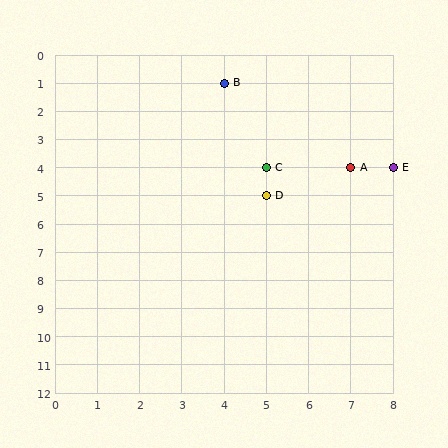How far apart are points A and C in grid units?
Points A and C are 2 columns apart.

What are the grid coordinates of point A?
Point A is at grid coordinates (7, 4).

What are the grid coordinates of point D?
Point D is at grid coordinates (5, 5).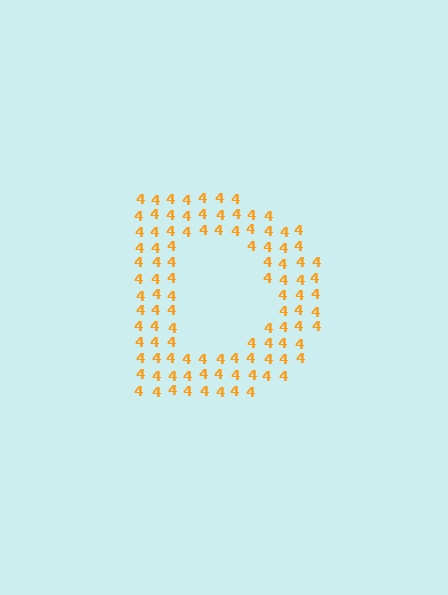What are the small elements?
The small elements are digit 4's.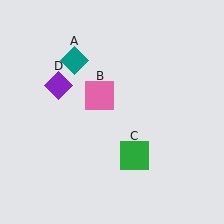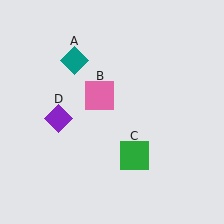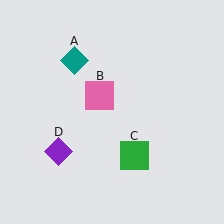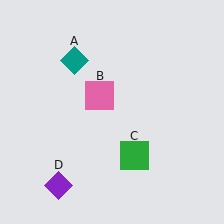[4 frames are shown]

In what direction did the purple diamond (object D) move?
The purple diamond (object D) moved down.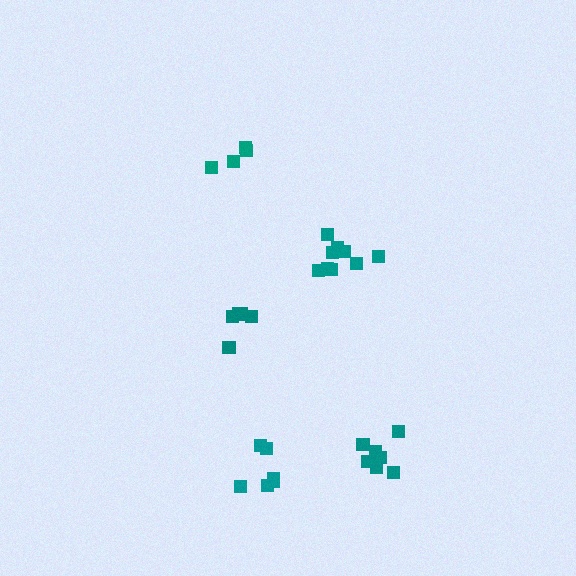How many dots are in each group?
Group 1: 5 dots, Group 2: 9 dots, Group 3: 6 dots, Group 4: 5 dots, Group 5: 7 dots (32 total).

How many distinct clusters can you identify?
There are 5 distinct clusters.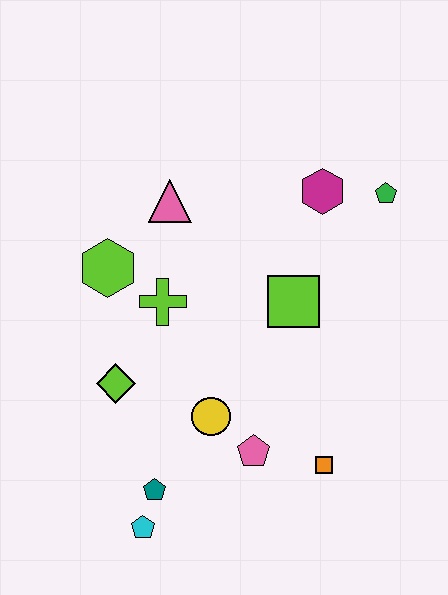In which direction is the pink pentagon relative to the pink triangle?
The pink pentagon is below the pink triangle.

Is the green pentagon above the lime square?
Yes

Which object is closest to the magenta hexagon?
The green pentagon is closest to the magenta hexagon.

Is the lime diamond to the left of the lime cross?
Yes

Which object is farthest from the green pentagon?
The cyan pentagon is farthest from the green pentagon.